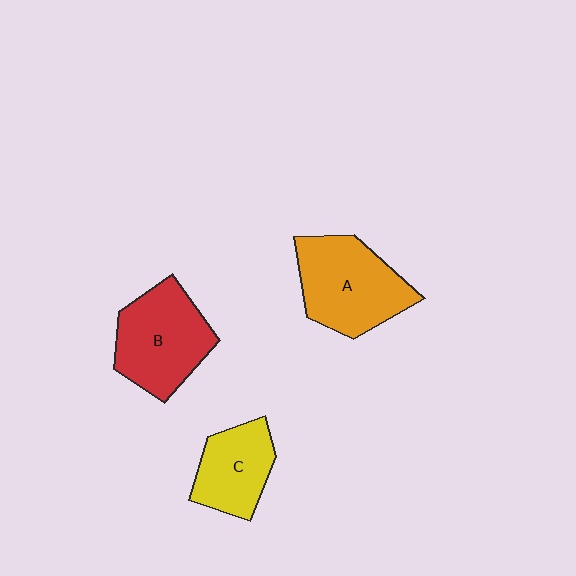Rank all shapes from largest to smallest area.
From largest to smallest: A (orange), B (red), C (yellow).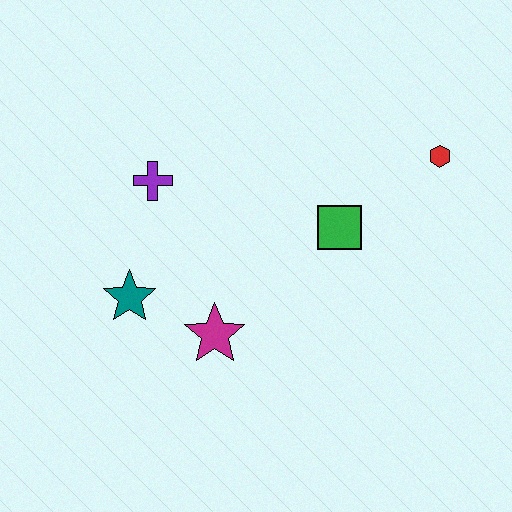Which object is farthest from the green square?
The teal star is farthest from the green square.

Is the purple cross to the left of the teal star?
No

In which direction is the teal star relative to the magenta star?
The teal star is to the left of the magenta star.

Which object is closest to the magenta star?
The teal star is closest to the magenta star.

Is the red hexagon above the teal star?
Yes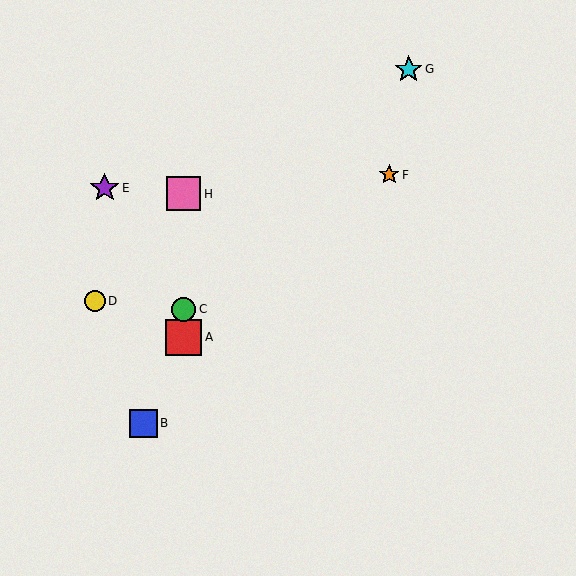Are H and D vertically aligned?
No, H is at x≈184 and D is at x≈95.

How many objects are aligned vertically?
3 objects (A, C, H) are aligned vertically.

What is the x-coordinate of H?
Object H is at x≈184.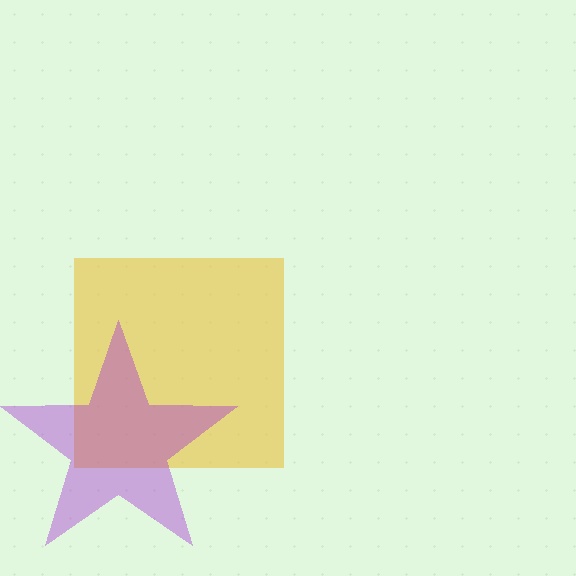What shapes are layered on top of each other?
The layered shapes are: a yellow square, a purple star.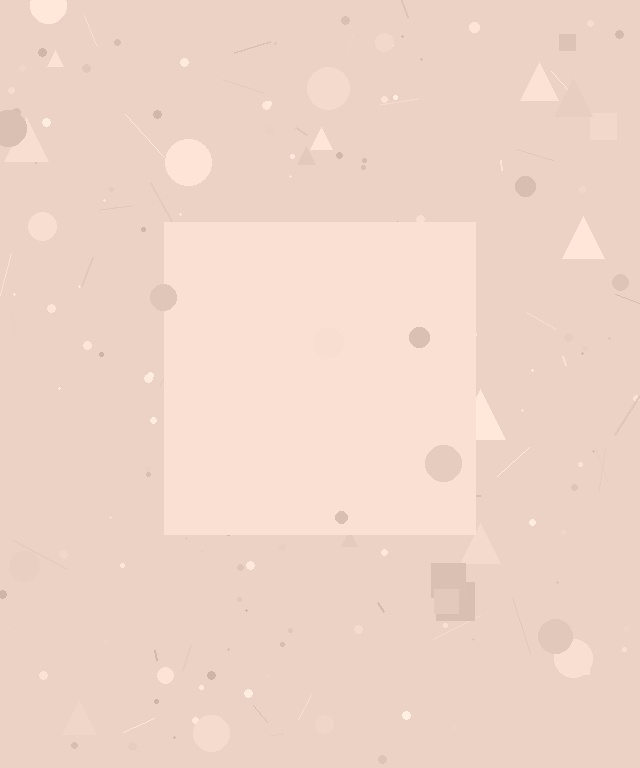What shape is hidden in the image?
A square is hidden in the image.